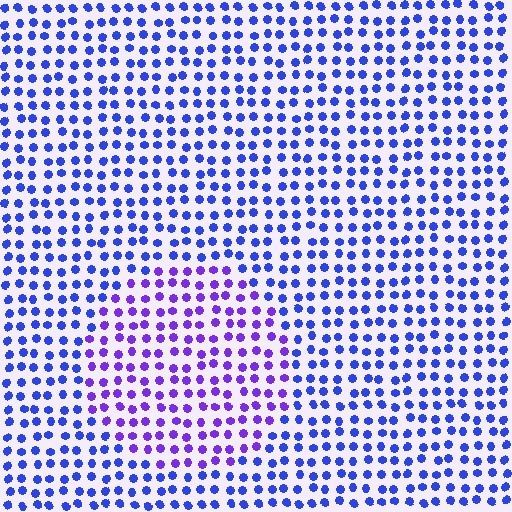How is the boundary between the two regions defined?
The boundary is defined purely by a slight shift in hue (about 33 degrees). Spacing, size, and orientation are identical on both sides.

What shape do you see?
I see a circle.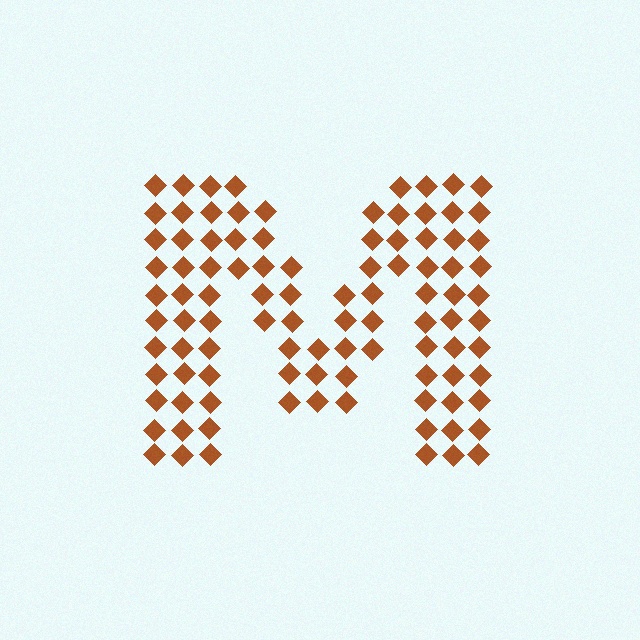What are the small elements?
The small elements are diamonds.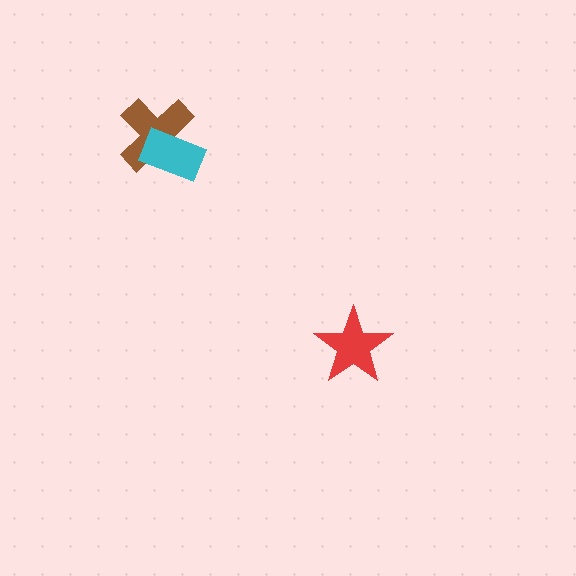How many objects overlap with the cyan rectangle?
1 object overlaps with the cyan rectangle.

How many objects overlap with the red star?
0 objects overlap with the red star.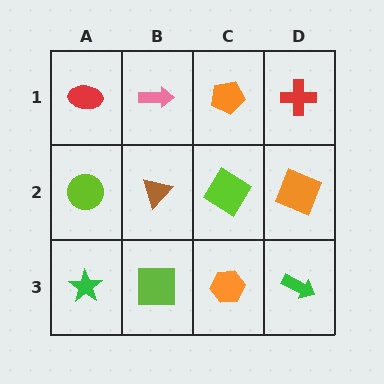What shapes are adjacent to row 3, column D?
An orange square (row 2, column D), an orange hexagon (row 3, column C).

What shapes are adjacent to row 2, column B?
A pink arrow (row 1, column B), a lime square (row 3, column B), a lime circle (row 2, column A), a lime diamond (row 2, column C).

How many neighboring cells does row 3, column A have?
2.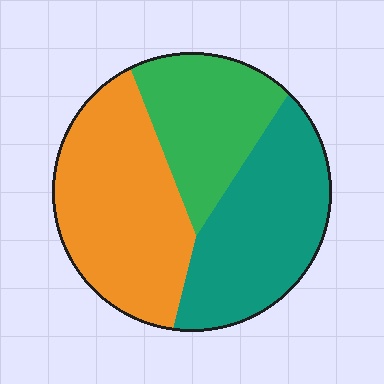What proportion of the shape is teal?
Teal takes up about one third (1/3) of the shape.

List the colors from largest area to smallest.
From largest to smallest: orange, teal, green.